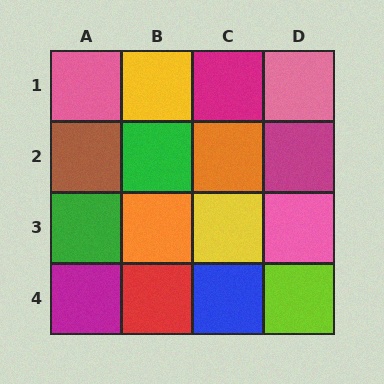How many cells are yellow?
2 cells are yellow.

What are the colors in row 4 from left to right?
Magenta, red, blue, lime.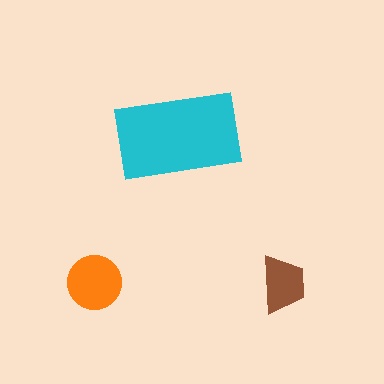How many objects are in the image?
There are 3 objects in the image.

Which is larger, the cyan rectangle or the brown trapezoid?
The cyan rectangle.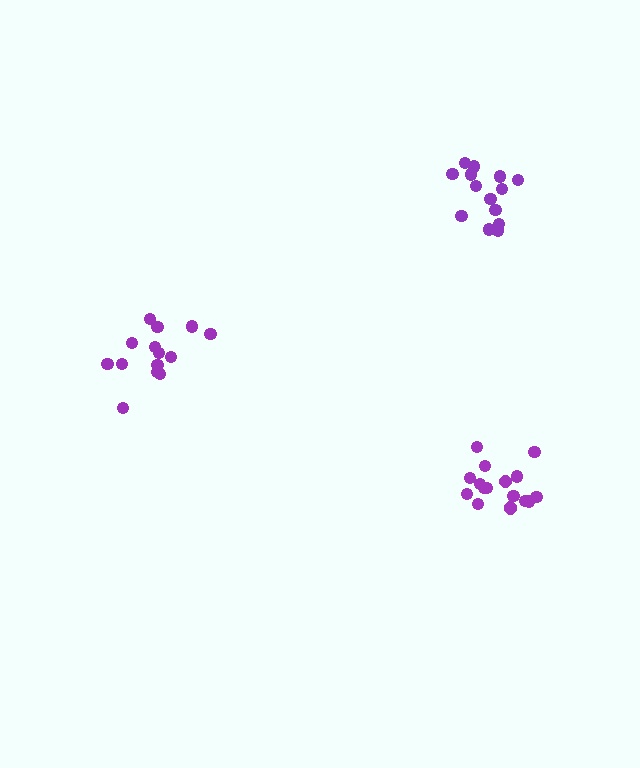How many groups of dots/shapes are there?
There are 3 groups.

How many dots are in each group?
Group 1: 14 dots, Group 2: 14 dots, Group 3: 17 dots (45 total).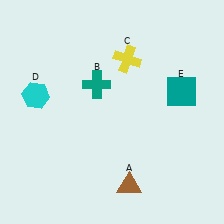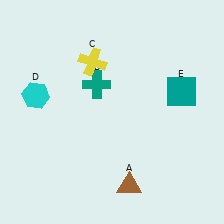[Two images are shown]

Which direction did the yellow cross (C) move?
The yellow cross (C) moved left.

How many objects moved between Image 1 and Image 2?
1 object moved between the two images.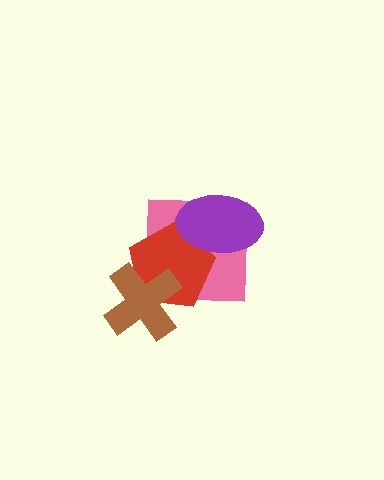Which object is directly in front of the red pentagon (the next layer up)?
The purple ellipse is directly in front of the red pentagon.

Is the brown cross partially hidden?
No, no other shape covers it.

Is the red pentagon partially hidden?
Yes, it is partially covered by another shape.